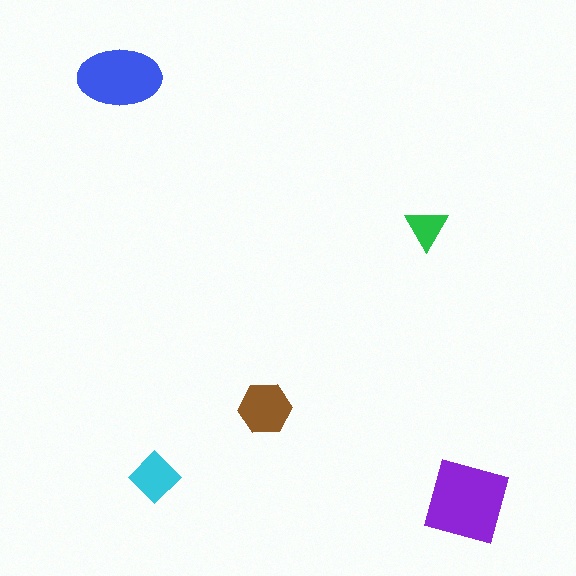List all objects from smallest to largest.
The green triangle, the cyan diamond, the brown hexagon, the blue ellipse, the purple square.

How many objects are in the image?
There are 5 objects in the image.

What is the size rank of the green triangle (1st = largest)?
5th.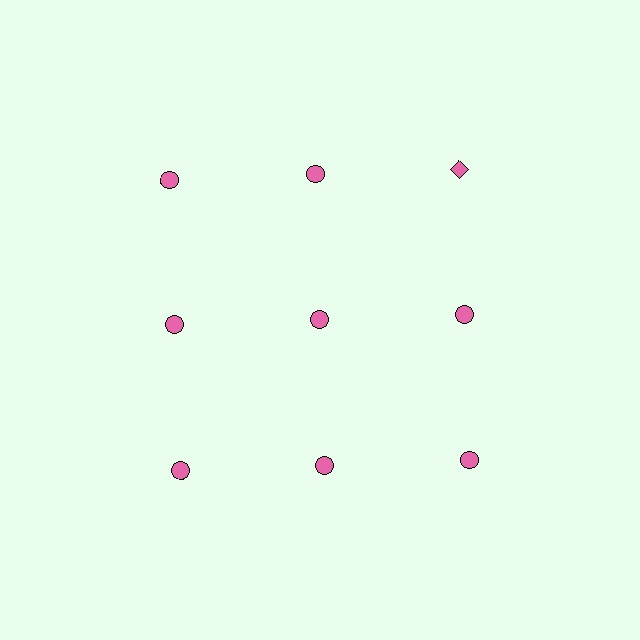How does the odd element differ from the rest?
It has a different shape: diamond instead of circle.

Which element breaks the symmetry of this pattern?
The pink diamond in the top row, center column breaks the symmetry. All other shapes are pink circles.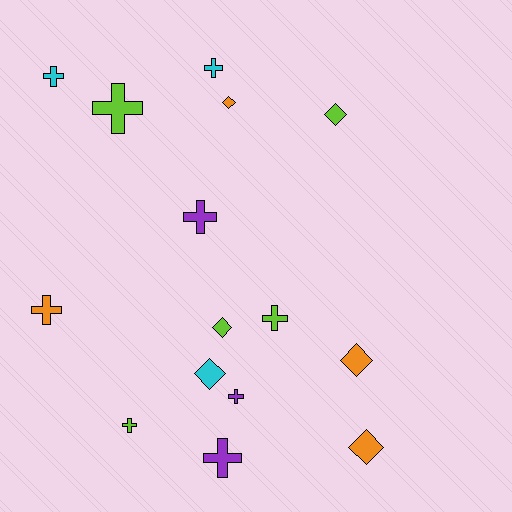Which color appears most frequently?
Lime, with 5 objects.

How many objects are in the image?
There are 15 objects.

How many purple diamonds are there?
There are no purple diamonds.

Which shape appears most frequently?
Cross, with 9 objects.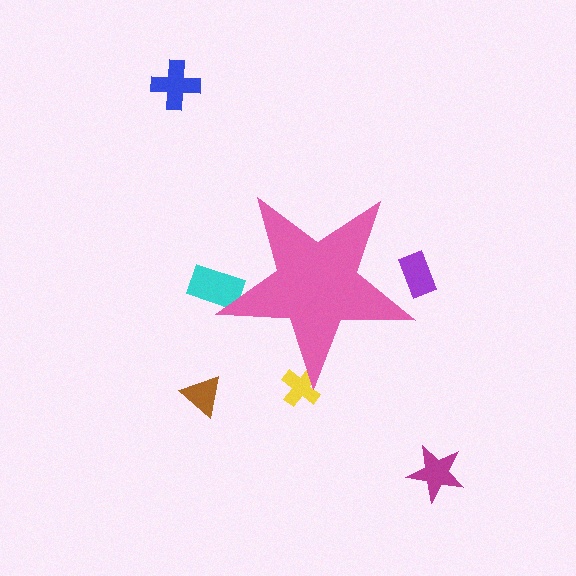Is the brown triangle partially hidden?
No, the brown triangle is fully visible.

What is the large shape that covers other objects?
A pink star.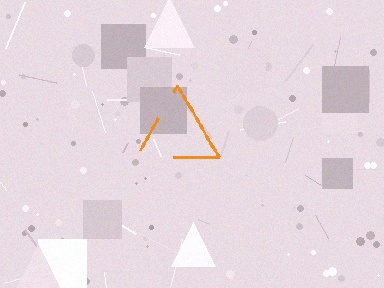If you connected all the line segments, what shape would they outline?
They would outline a triangle.